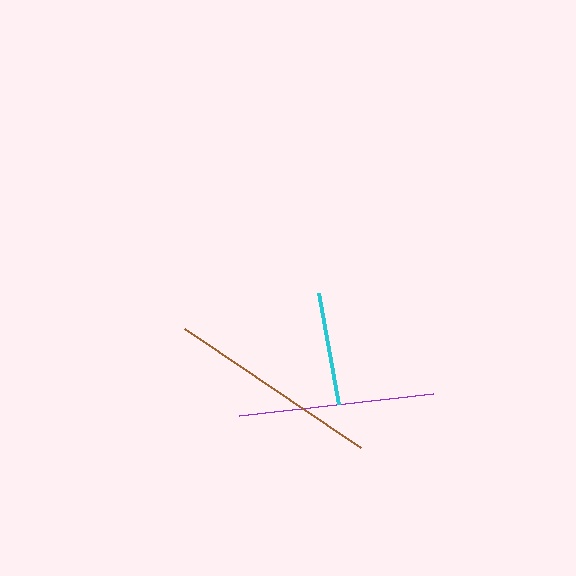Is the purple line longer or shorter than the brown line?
The brown line is longer than the purple line.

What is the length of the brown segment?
The brown segment is approximately 213 pixels long.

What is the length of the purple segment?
The purple segment is approximately 196 pixels long.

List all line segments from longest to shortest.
From longest to shortest: brown, purple, cyan.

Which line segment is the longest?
The brown line is the longest at approximately 213 pixels.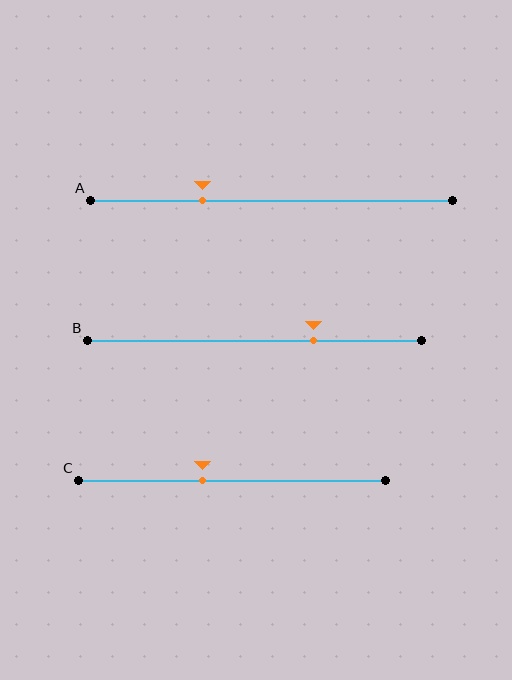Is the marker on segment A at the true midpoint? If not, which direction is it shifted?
No, the marker on segment A is shifted to the left by about 19% of the segment length.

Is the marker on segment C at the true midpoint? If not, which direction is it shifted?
No, the marker on segment C is shifted to the left by about 10% of the segment length.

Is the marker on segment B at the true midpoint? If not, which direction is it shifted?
No, the marker on segment B is shifted to the right by about 18% of the segment length.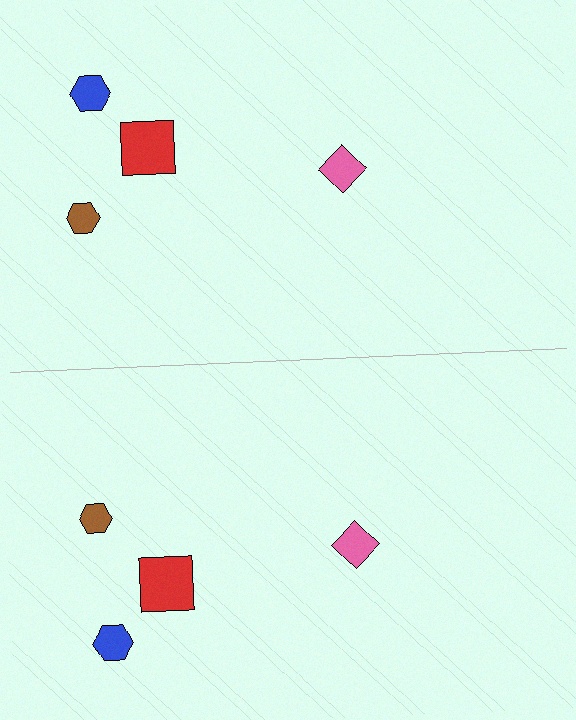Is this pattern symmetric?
Yes, this pattern has bilateral (reflection) symmetry.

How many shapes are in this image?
There are 8 shapes in this image.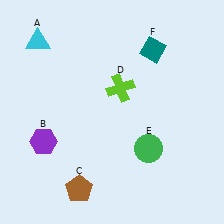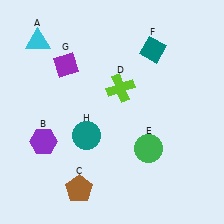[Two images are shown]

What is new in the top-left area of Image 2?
A purple diamond (G) was added in the top-left area of Image 2.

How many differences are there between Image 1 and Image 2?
There are 2 differences between the two images.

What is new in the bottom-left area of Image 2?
A teal circle (H) was added in the bottom-left area of Image 2.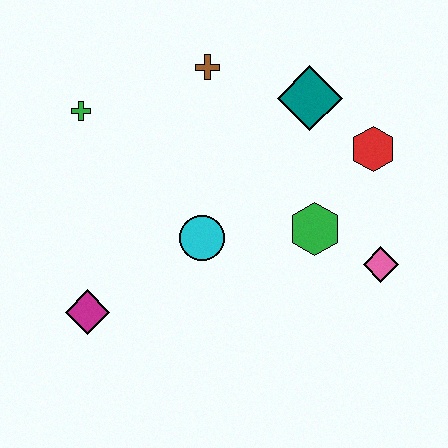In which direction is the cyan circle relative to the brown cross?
The cyan circle is below the brown cross.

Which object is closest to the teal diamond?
The red hexagon is closest to the teal diamond.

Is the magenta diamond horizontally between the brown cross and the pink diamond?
No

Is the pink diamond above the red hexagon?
No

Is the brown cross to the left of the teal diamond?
Yes